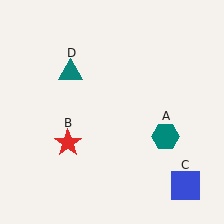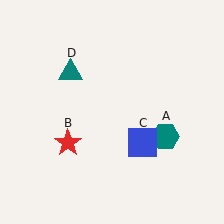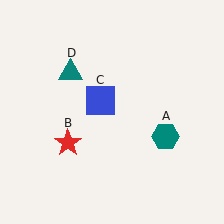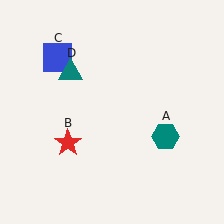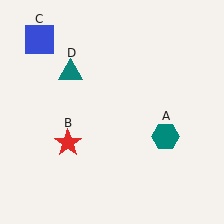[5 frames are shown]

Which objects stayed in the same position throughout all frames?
Teal hexagon (object A) and red star (object B) and teal triangle (object D) remained stationary.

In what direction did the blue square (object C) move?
The blue square (object C) moved up and to the left.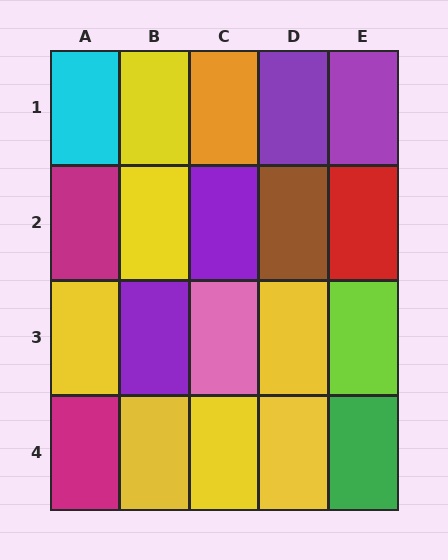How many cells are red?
1 cell is red.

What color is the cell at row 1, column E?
Purple.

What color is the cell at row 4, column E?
Green.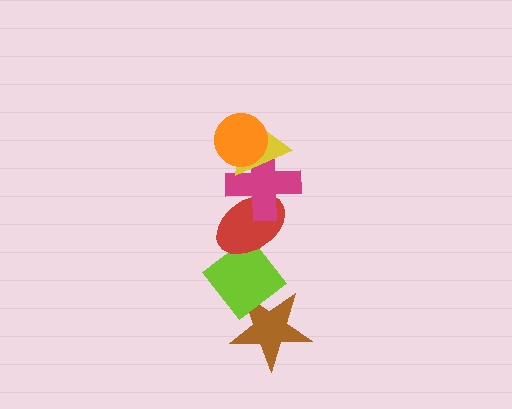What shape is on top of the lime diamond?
The red ellipse is on top of the lime diamond.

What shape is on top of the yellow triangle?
The orange circle is on top of the yellow triangle.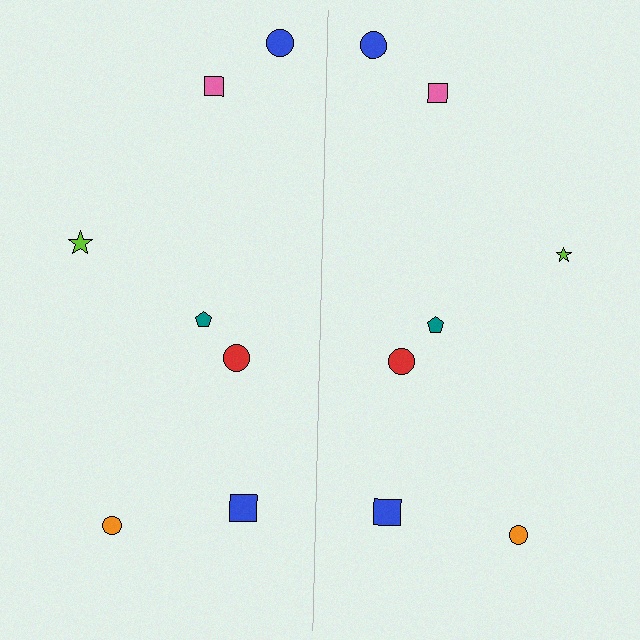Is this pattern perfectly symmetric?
No, the pattern is not perfectly symmetric. The lime star on the right side has a different size than its mirror counterpart.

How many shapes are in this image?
There are 14 shapes in this image.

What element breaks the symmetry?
The lime star on the right side has a different size than its mirror counterpart.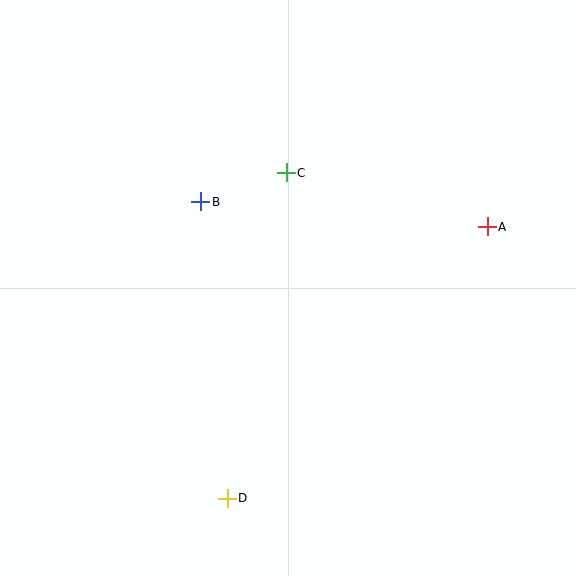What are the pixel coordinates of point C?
Point C is at (286, 173).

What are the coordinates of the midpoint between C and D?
The midpoint between C and D is at (257, 336).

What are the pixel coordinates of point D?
Point D is at (227, 498).